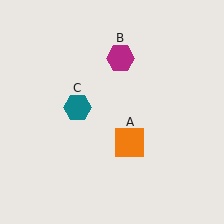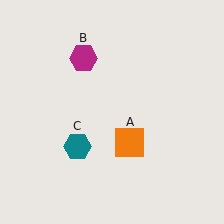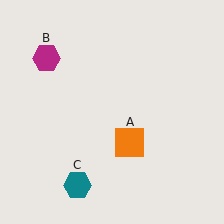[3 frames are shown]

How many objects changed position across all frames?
2 objects changed position: magenta hexagon (object B), teal hexagon (object C).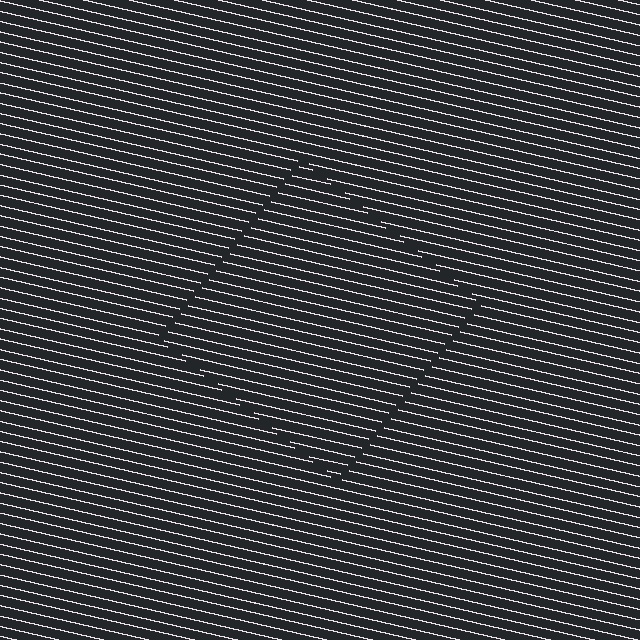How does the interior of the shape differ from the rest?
The interior of the shape contains the same grating, shifted by half a period — the contour is defined by the phase discontinuity where line-ends from the inner and outer gratings abut.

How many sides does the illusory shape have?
4 sides — the line-ends trace a square.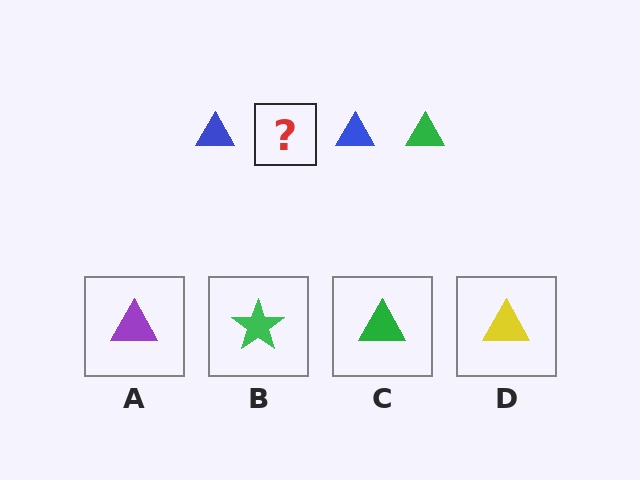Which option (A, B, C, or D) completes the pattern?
C.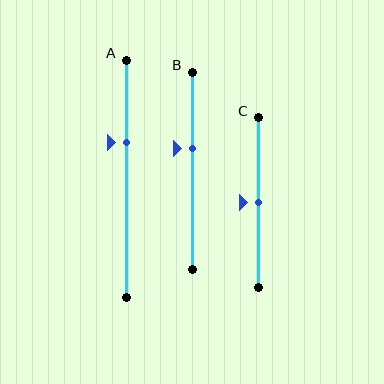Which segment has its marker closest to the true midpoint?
Segment C has its marker closest to the true midpoint.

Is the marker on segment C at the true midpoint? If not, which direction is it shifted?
Yes, the marker on segment C is at the true midpoint.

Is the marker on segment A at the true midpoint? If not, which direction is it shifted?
No, the marker on segment A is shifted upward by about 15% of the segment length.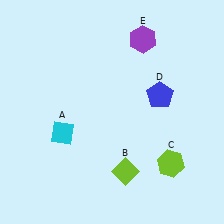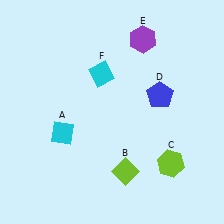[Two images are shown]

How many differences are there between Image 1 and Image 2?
There is 1 difference between the two images.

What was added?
A cyan diamond (F) was added in Image 2.